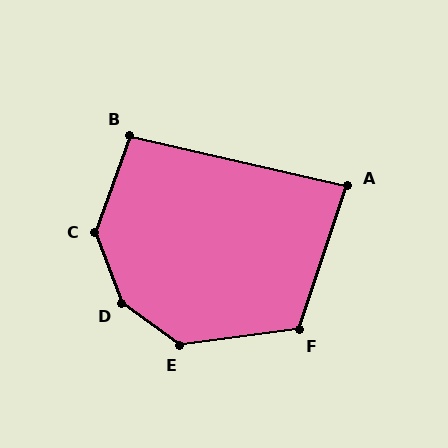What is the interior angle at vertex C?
Approximately 139 degrees (obtuse).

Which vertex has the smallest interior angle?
A, at approximately 85 degrees.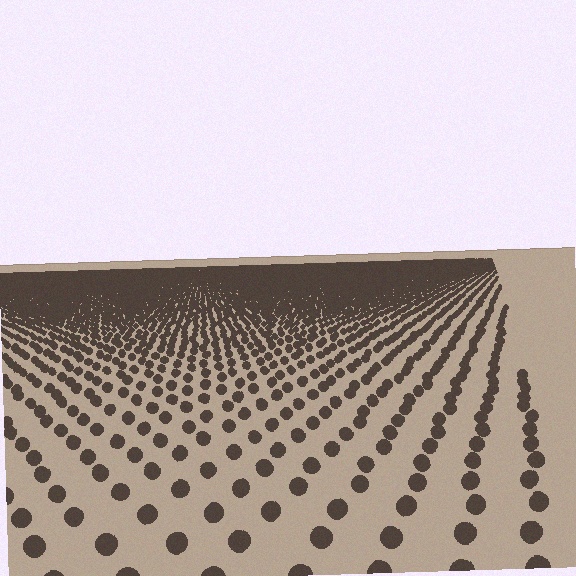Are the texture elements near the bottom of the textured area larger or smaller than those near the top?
Larger. Near the bottom, elements are closer to the viewer and appear at a bigger on-screen size.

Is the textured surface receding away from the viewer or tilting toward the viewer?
The surface is receding away from the viewer. Texture elements get smaller and denser toward the top.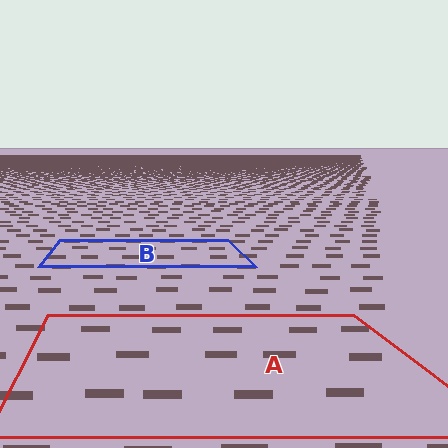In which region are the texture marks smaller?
The texture marks are smaller in region B, because it is farther away.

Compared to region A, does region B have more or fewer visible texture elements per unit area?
Region B has more texture elements per unit area — they are packed more densely because it is farther away.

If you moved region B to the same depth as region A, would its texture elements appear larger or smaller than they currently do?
They would appear larger. At a closer depth, the same texture elements are projected at a bigger on-screen size.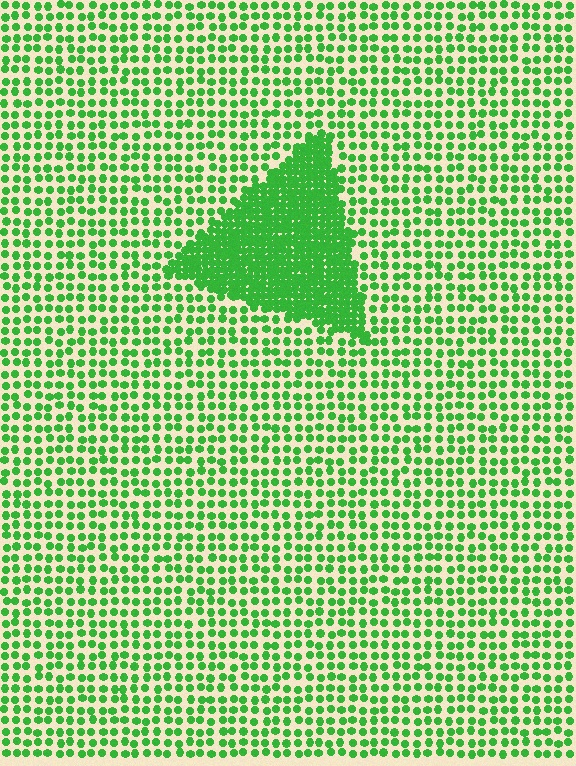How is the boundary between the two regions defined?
The boundary is defined by a change in element density (approximately 2.8x ratio). All elements are the same color, size, and shape.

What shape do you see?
I see a triangle.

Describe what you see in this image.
The image contains small green elements arranged at two different densities. A triangle-shaped region is visible where the elements are more densely packed than the surrounding area.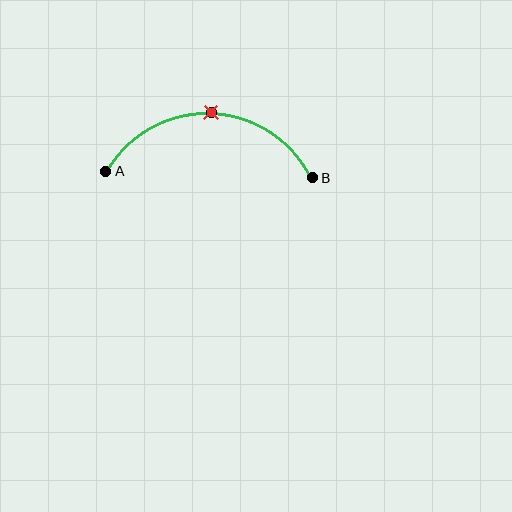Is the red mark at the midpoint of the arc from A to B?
Yes. The red mark lies on the arc at equal arc-length from both A and B — it is the arc midpoint.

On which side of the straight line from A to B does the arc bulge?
The arc bulges above the straight line connecting A and B.